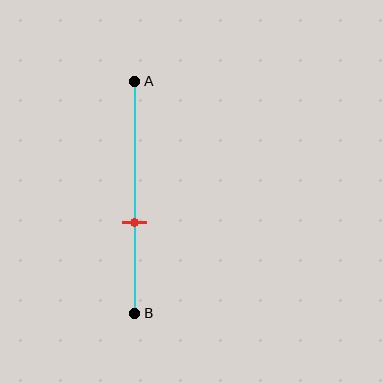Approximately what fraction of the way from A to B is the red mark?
The red mark is approximately 60% of the way from A to B.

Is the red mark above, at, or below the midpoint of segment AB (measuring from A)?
The red mark is below the midpoint of segment AB.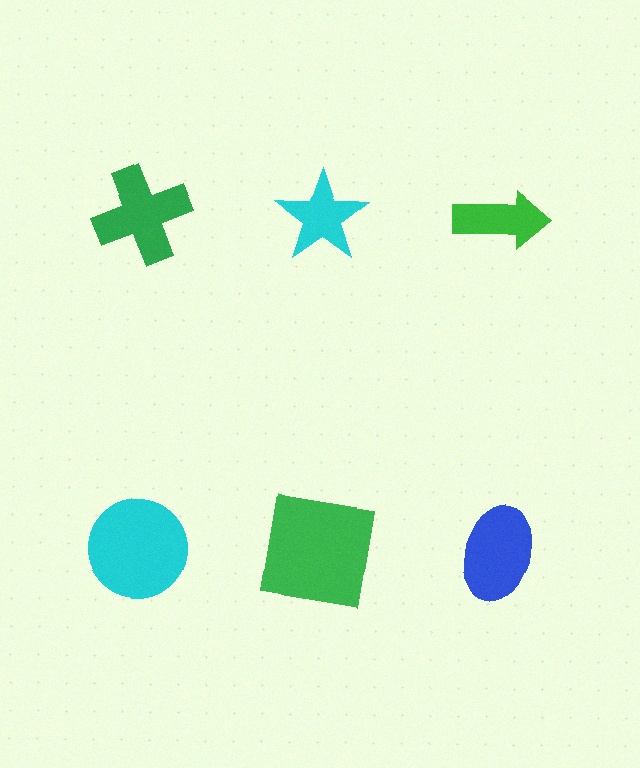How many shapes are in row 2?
3 shapes.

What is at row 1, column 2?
A cyan star.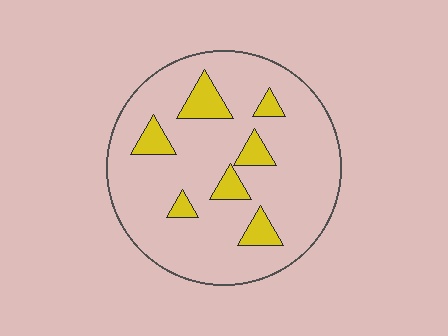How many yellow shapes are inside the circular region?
7.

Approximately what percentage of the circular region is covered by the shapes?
Approximately 15%.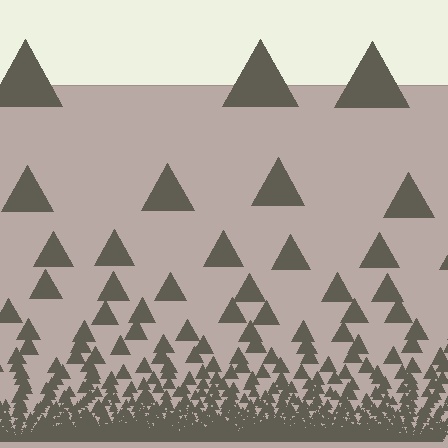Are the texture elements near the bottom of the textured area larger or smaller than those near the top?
Smaller. The gradient is inverted — elements near the bottom are smaller and denser.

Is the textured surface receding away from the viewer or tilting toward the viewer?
The surface appears to tilt toward the viewer. Texture elements get larger and sparser toward the top.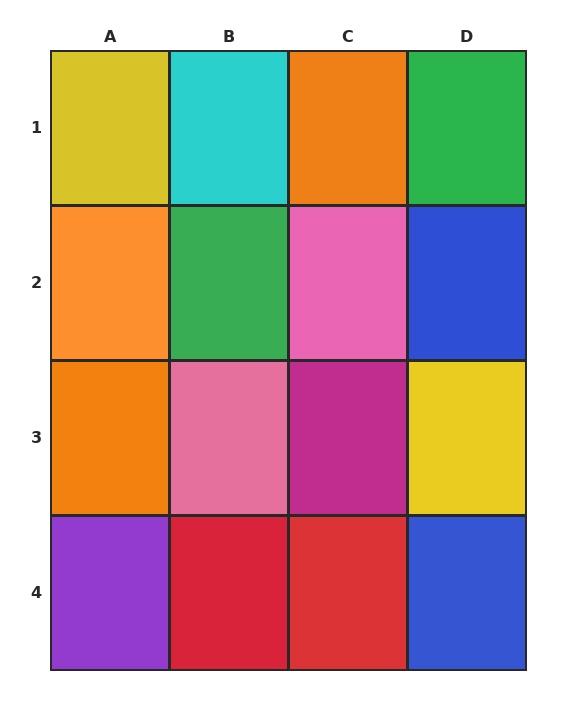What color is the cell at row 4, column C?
Red.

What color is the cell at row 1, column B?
Cyan.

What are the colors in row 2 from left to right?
Orange, green, pink, blue.